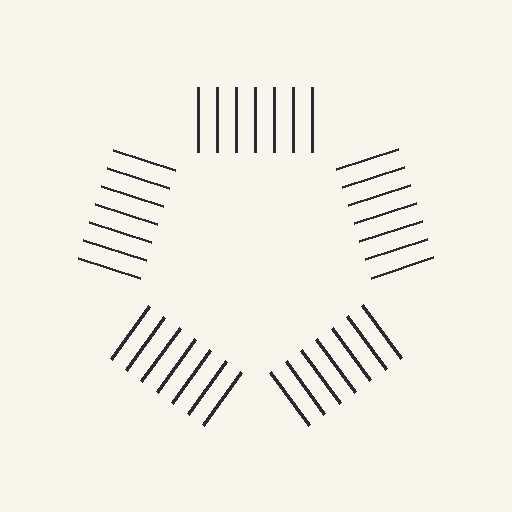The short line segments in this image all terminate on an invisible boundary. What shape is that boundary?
An illusory pentagon — the line segments terminate on its edges but no continuous stroke is drawn.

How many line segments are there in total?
35 — 7 along each of the 5 edges.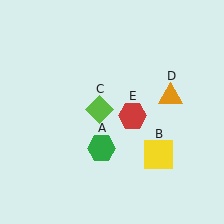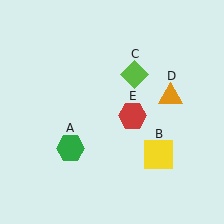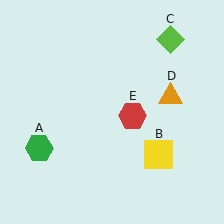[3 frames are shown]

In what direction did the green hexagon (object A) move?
The green hexagon (object A) moved left.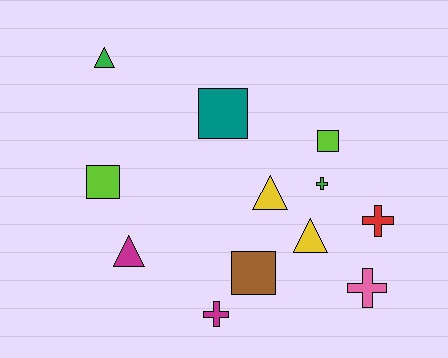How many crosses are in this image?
There are 4 crosses.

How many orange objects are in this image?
There are no orange objects.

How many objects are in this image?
There are 12 objects.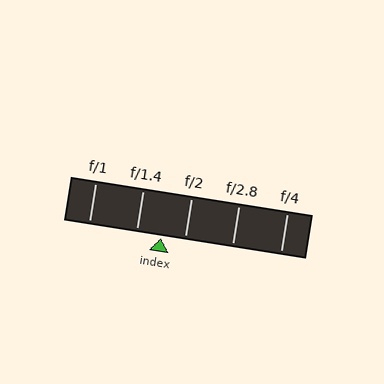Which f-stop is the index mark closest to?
The index mark is closest to f/2.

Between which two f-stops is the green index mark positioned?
The index mark is between f/1.4 and f/2.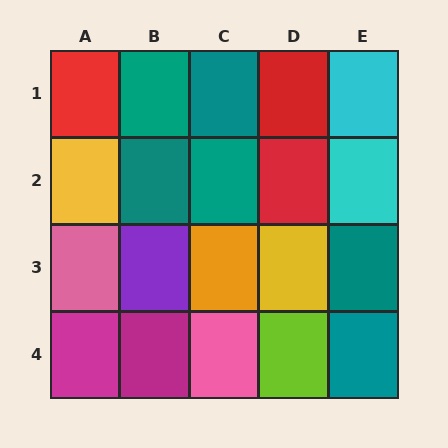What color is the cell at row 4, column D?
Lime.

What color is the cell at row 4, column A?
Magenta.